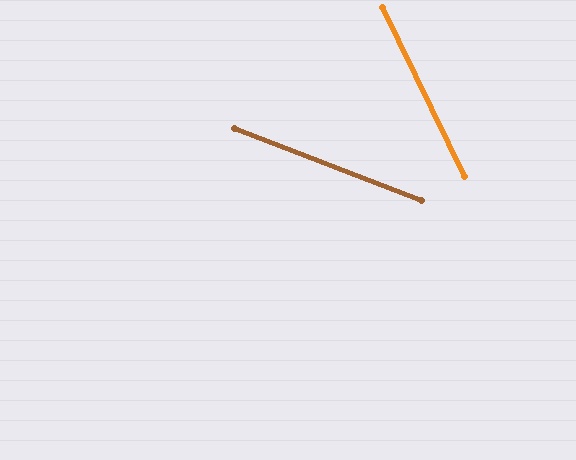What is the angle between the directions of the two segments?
Approximately 43 degrees.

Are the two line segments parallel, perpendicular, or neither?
Neither parallel nor perpendicular — they differ by about 43°.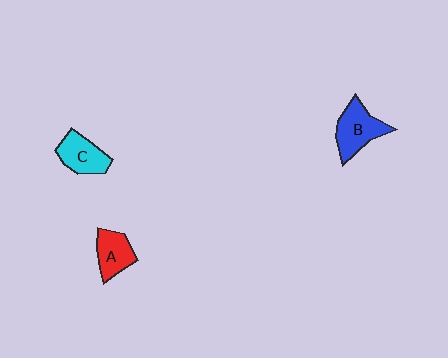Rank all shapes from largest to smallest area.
From largest to smallest: B (blue), C (cyan), A (red).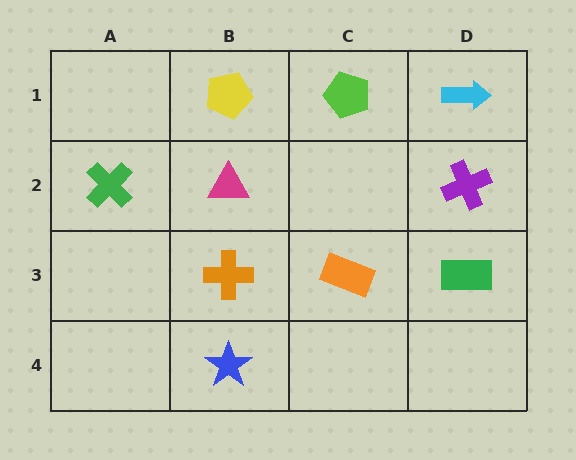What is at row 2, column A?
A green cross.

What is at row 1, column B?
A yellow pentagon.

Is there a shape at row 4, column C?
No, that cell is empty.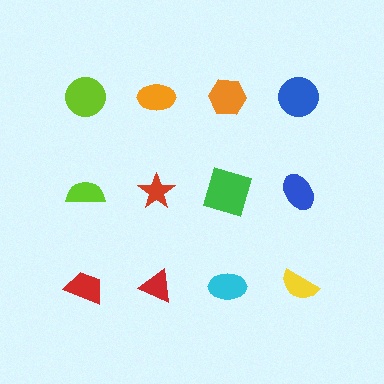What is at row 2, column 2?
A red star.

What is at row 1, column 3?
An orange hexagon.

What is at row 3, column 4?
A yellow semicircle.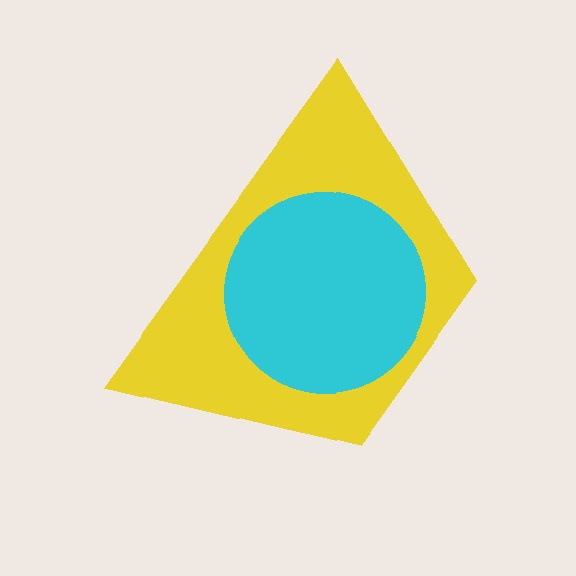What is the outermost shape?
The yellow trapezoid.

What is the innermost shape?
The cyan circle.